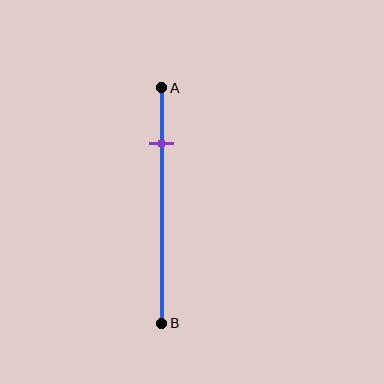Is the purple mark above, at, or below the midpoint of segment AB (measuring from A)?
The purple mark is above the midpoint of segment AB.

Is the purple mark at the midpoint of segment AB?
No, the mark is at about 25% from A, not at the 50% midpoint.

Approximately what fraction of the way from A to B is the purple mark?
The purple mark is approximately 25% of the way from A to B.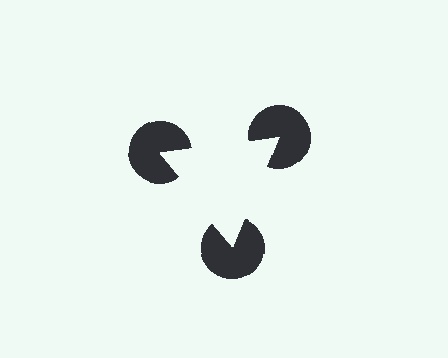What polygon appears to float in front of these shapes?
An illusory triangle — its edges are inferred from the aligned wedge cuts in the pac-man discs, not physically drawn.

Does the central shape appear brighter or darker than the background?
It typically appears slightly brighter than the background, even though no actual brightness change is drawn.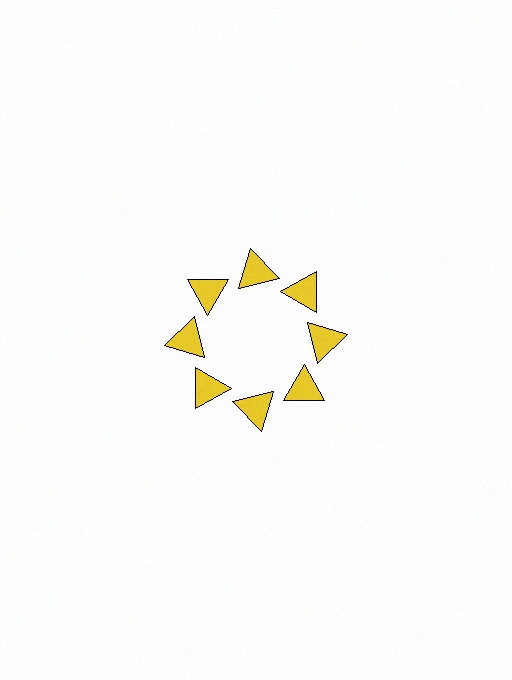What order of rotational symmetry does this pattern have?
This pattern has 8-fold rotational symmetry.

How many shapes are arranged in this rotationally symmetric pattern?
There are 8 shapes, arranged in 8 groups of 1.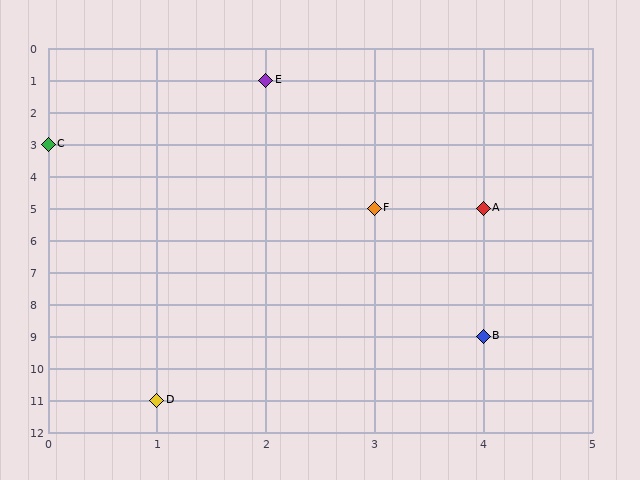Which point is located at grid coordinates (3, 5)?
Point F is at (3, 5).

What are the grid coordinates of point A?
Point A is at grid coordinates (4, 5).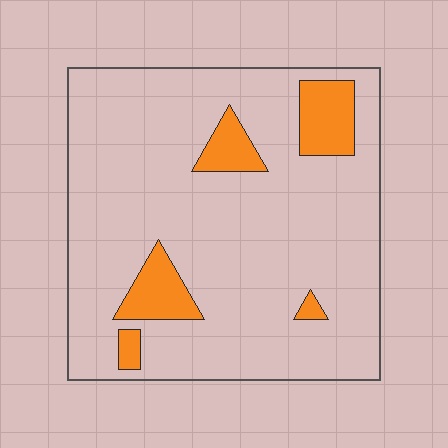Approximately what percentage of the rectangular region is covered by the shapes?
Approximately 10%.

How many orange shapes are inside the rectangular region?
5.